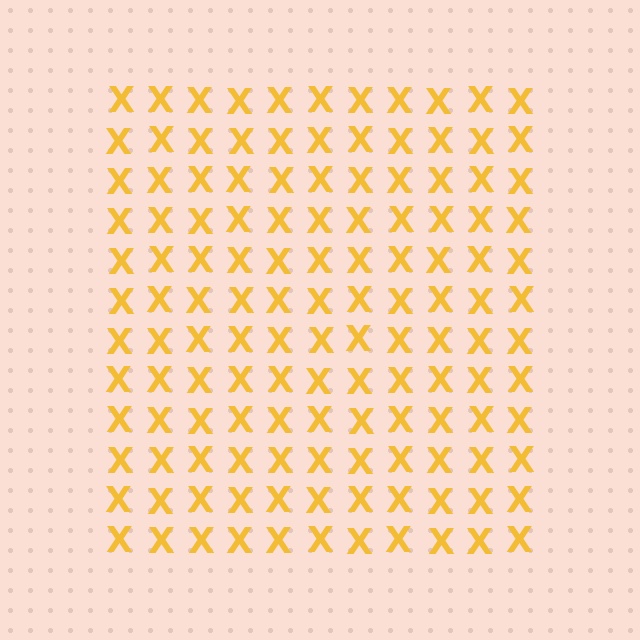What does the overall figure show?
The overall figure shows a square.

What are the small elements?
The small elements are letter X's.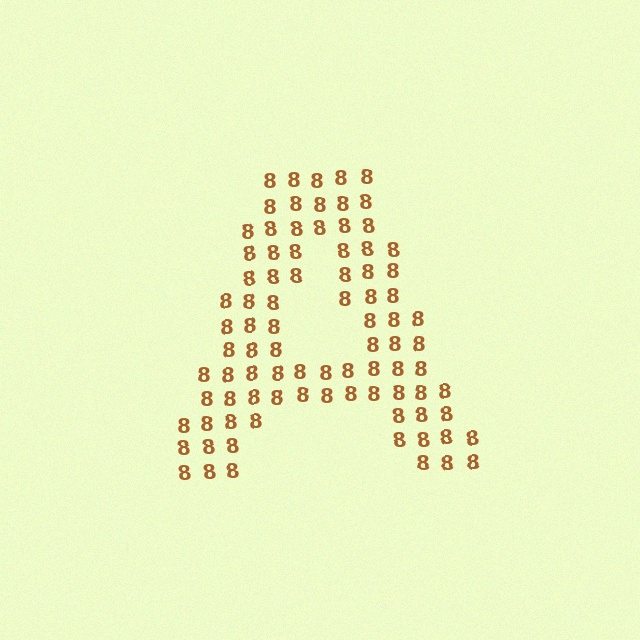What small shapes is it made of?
It is made of small digit 8's.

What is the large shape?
The large shape is the letter A.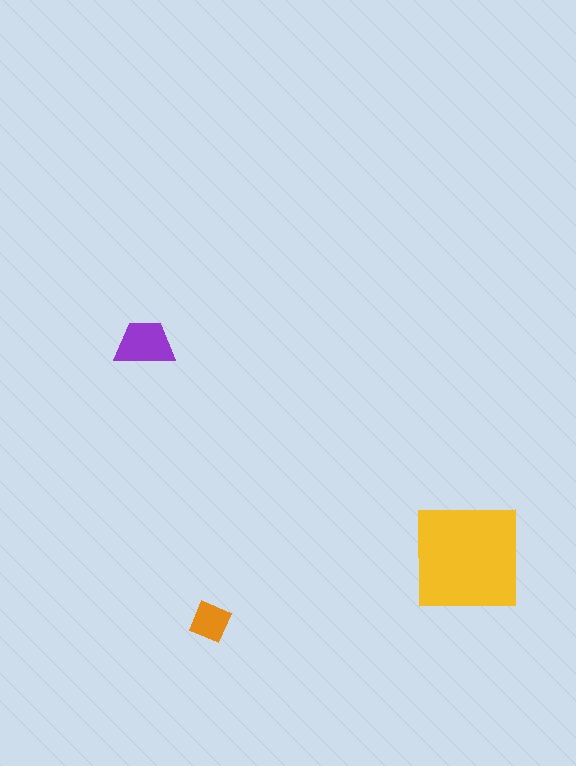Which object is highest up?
The purple trapezoid is topmost.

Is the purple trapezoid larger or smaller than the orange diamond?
Larger.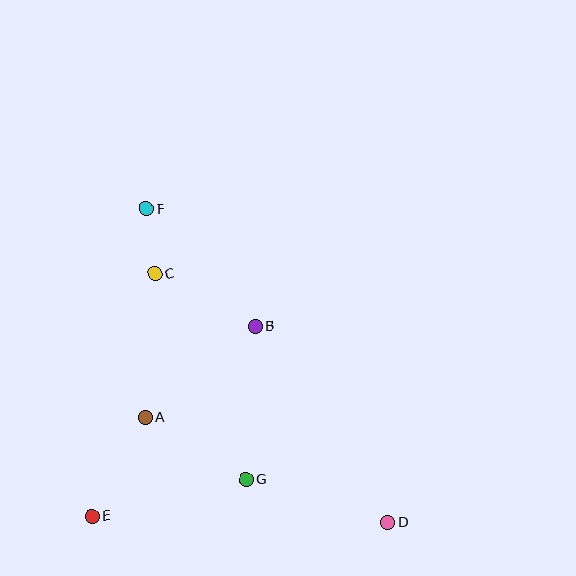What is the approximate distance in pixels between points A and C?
The distance between A and C is approximately 144 pixels.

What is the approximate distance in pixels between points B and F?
The distance between B and F is approximately 160 pixels.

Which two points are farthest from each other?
Points D and F are farthest from each other.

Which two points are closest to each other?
Points C and F are closest to each other.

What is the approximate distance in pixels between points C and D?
The distance between C and D is approximately 341 pixels.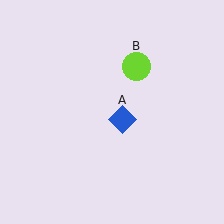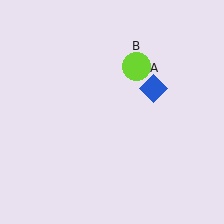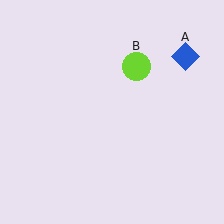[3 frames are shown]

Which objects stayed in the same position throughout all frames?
Lime circle (object B) remained stationary.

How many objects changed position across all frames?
1 object changed position: blue diamond (object A).